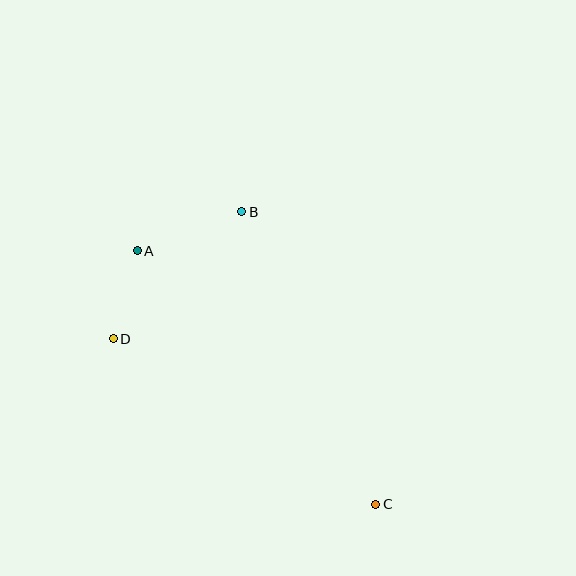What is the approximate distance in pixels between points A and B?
The distance between A and B is approximately 111 pixels.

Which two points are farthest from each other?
Points A and C are farthest from each other.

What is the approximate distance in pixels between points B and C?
The distance between B and C is approximately 322 pixels.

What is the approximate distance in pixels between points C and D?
The distance between C and D is approximately 310 pixels.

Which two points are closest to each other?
Points A and D are closest to each other.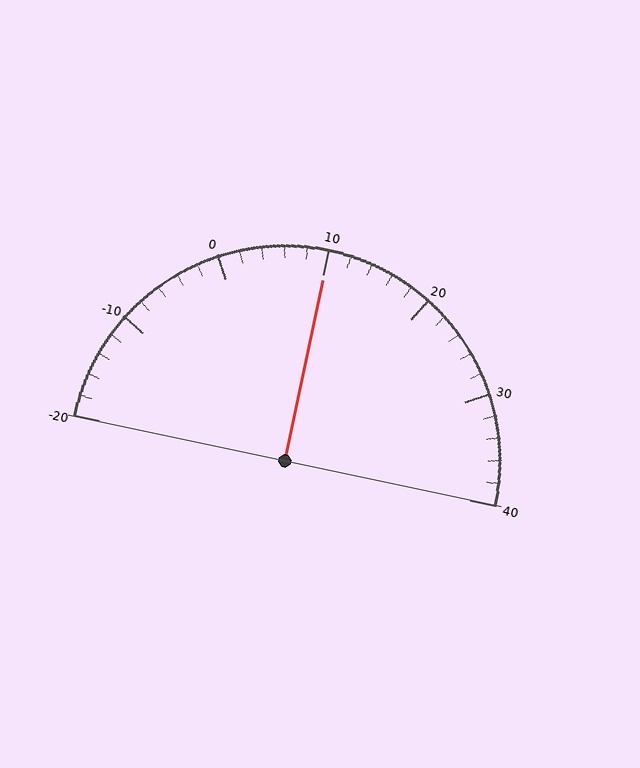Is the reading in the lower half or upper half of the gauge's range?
The reading is in the upper half of the range (-20 to 40).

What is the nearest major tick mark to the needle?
The nearest major tick mark is 10.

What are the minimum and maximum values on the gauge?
The gauge ranges from -20 to 40.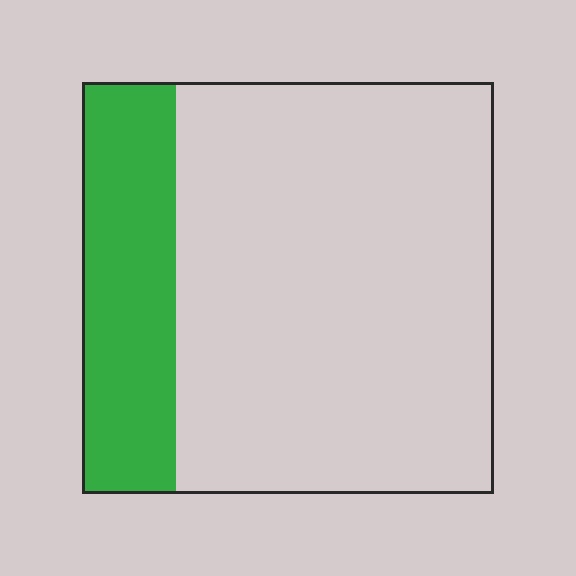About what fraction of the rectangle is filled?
About one quarter (1/4).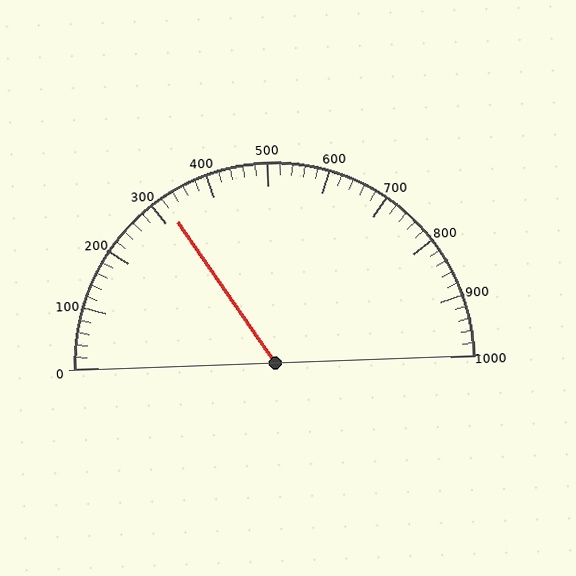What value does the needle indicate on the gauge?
The needle indicates approximately 320.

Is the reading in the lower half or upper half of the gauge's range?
The reading is in the lower half of the range (0 to 1000).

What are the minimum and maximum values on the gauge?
The gauge ranges from 0 to 1000.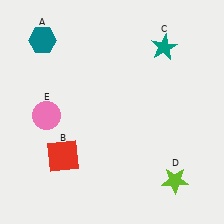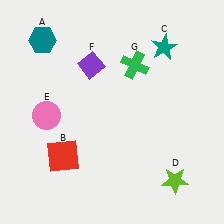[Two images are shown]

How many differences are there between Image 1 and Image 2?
There are 2 differences between the two images.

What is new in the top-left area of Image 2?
A purple diamond (F) was added in the top-left area of Image 2.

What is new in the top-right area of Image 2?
A green cross (G) was added in the top-right area of Image 2.